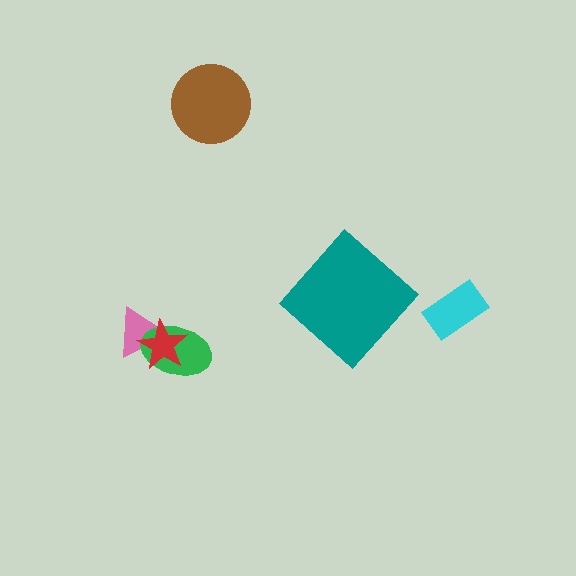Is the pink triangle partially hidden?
Yes, it is partially covered by another shape.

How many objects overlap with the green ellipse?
2 objects overlap with the green ellipse.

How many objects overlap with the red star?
2 objects overlap with the red star.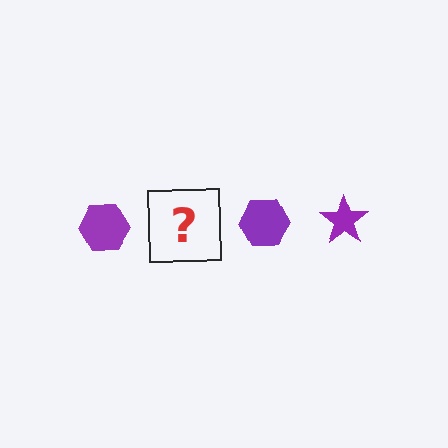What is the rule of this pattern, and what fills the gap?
The rule is that the pattern cycles through hexagon, star shapes in purple. The gap should be filled with a purple star.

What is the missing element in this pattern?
The missing element is a purple star.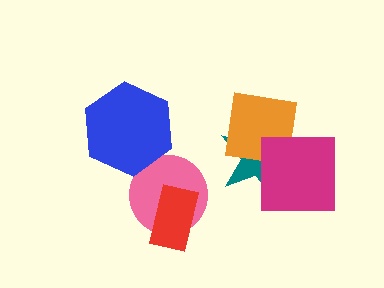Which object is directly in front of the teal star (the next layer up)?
The orange square is directly in front of the teal star.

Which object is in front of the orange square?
The magenta square is in front of the orange square.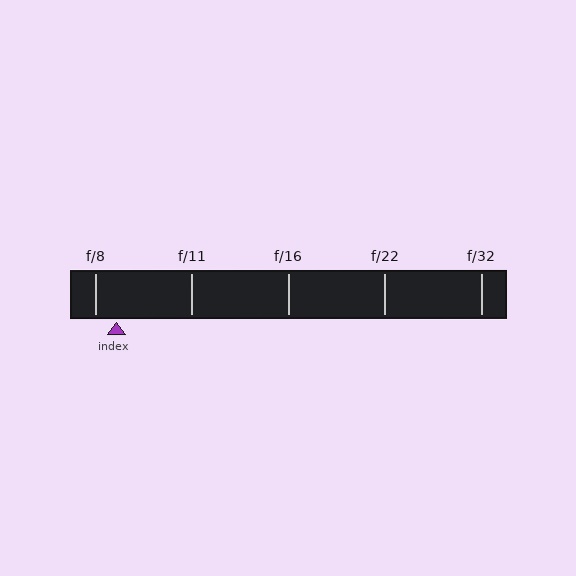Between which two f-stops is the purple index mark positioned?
The index mark is between f/8 and f/11.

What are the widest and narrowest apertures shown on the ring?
The widest aperture shown is f/8 and the narrowest is f/32.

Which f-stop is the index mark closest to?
The index mark is closest to f/8.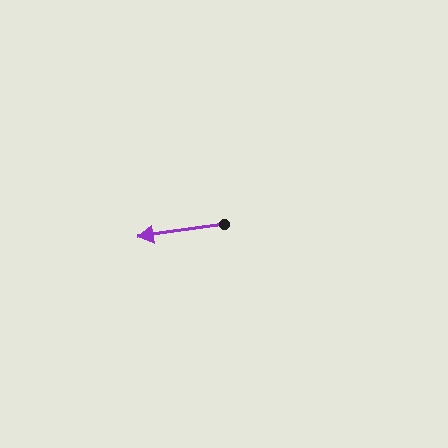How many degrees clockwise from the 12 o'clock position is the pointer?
Approximately 262 degrees.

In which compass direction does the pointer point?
West.